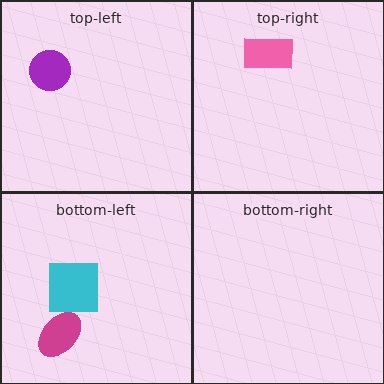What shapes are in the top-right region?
The pink rectangle.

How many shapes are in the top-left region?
1.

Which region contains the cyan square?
The bottom-left region.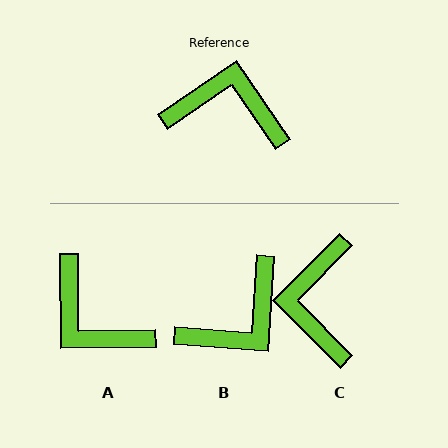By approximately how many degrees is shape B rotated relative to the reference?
Approximately 128 degrees clockwise.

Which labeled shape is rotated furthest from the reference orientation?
A, about 146 degrees away.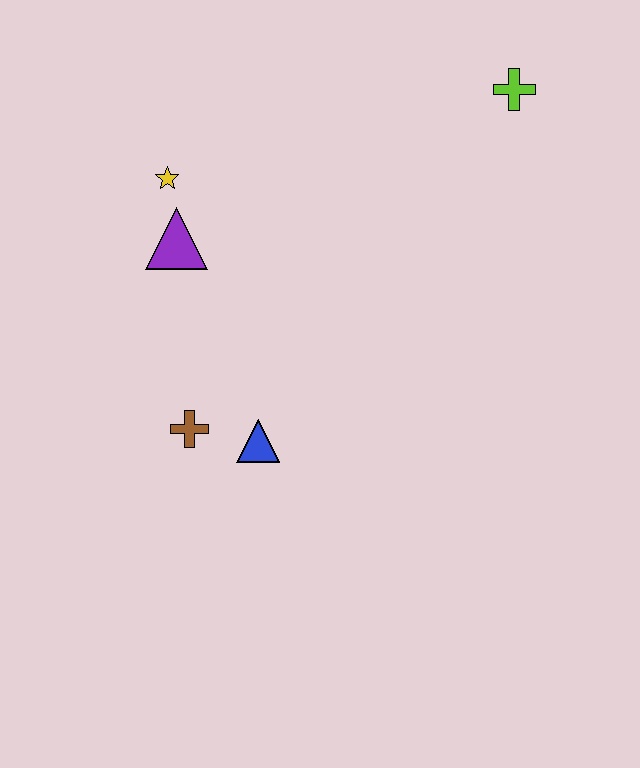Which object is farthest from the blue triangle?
The lime cross is farthest from the blue triangle.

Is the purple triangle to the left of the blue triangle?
Yes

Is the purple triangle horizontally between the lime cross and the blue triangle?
No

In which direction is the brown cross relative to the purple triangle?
The brown cross is below the purple triangle.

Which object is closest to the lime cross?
The yellow star is closest to the lime cross.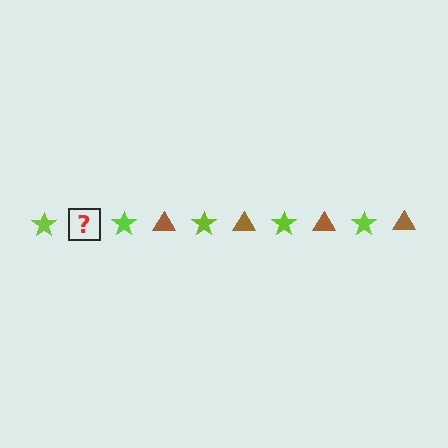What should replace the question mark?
The question mark should be replaced with a brown triangle.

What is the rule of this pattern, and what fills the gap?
The rule is that the pattern alternates between lime star and brown triangle. The gap should be filled with a brown triangle.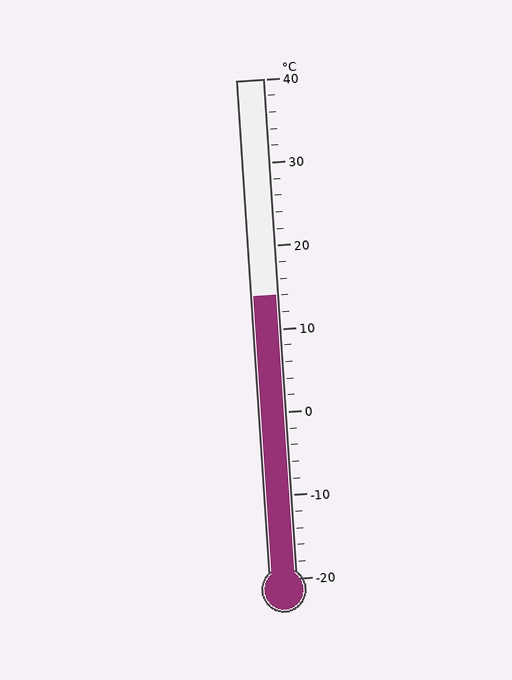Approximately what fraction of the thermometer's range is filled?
The thermometer is filled to approximately 55% of its range.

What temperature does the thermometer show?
The thermometer shows approximately 14°C.